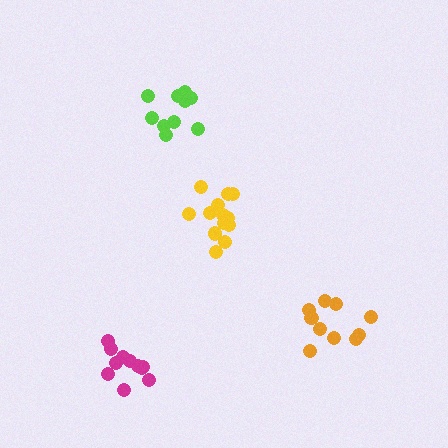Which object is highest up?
The lime cluster is topmost.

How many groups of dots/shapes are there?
There are 4 groups.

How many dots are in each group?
Group 1: 11 dots, Group 2: 14 dots, Group 3: 10 dots, Group 4: 10 dots (45 total).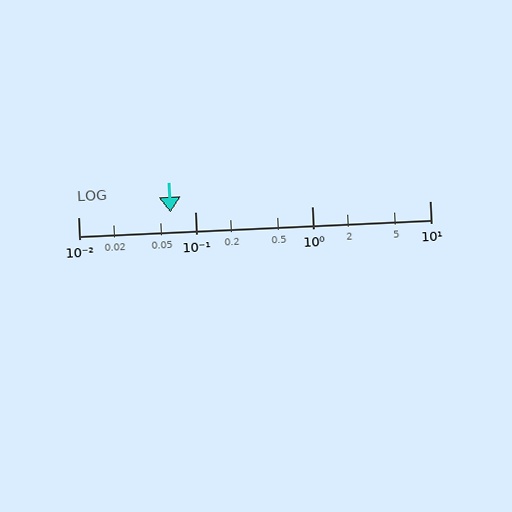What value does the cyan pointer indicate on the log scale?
The pointer indicates approximately 0.061.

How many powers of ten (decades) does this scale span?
The scale spans 3 decades, from 0.01 to 10.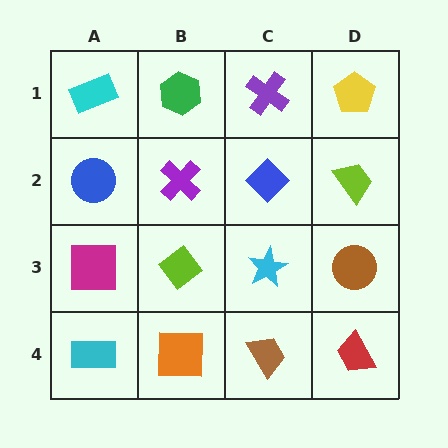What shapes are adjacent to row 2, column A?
A cyan rectangle (row 1, column A), a magenta square (row 3, column A), a purple cross (row 2, column B).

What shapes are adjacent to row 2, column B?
A green hexagon (row 1, column B), a lime diamond (row 3, column B), a blue circle (row 2, column A), a blue diamond (row 2, column C).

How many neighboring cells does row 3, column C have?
4.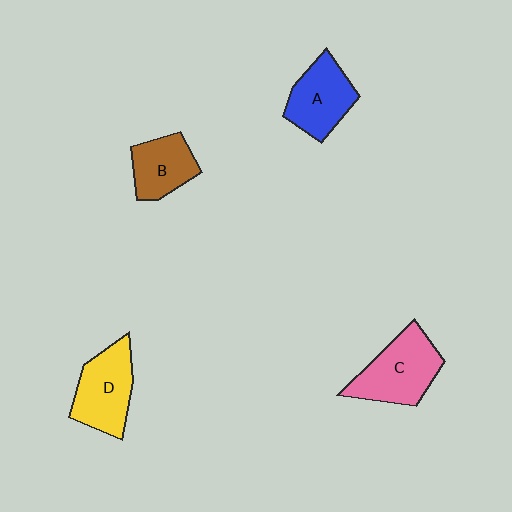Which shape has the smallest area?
Shape B (brown).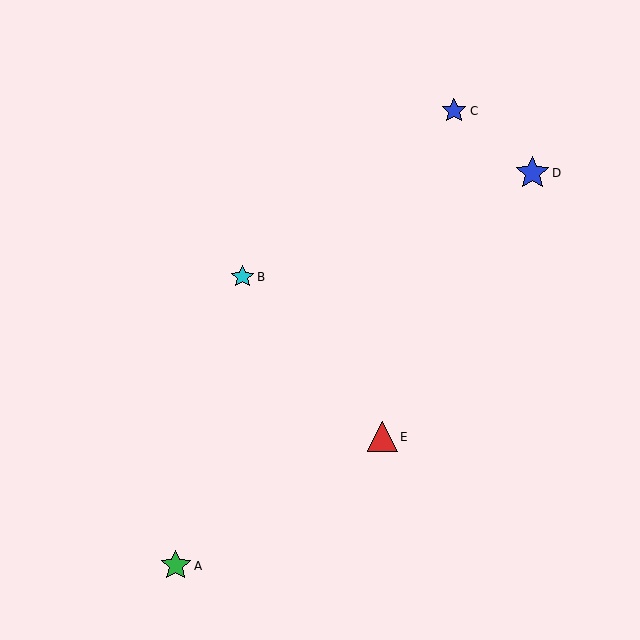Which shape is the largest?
The blue star (labeled D) is the largest.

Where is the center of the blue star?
The center of the blue star is at (532, 173).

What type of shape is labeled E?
Shape E is a red triangle.